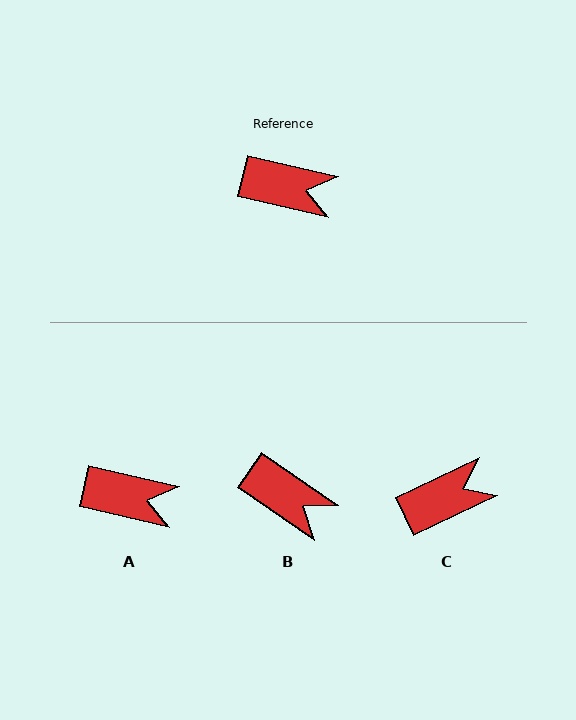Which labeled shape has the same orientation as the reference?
A.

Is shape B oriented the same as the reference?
No, it is off by about 21 degrees.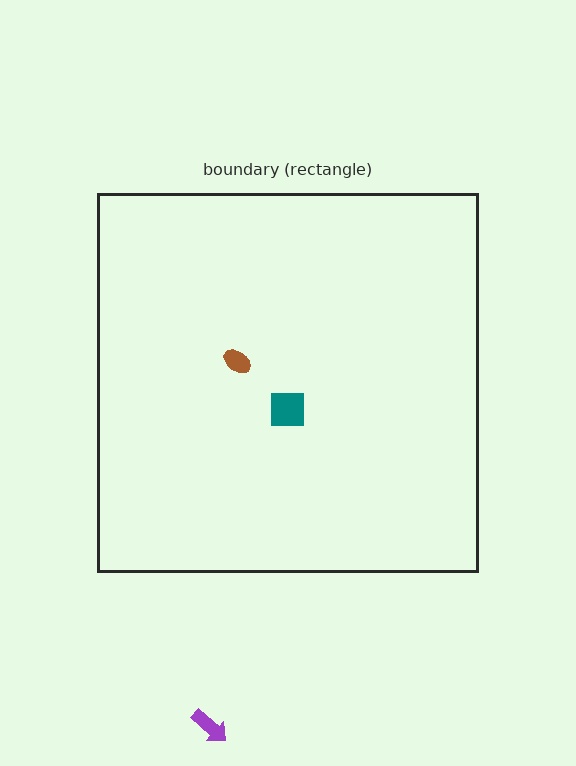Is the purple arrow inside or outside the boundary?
Outside.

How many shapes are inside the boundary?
2 inside, 1 outside.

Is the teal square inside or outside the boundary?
Inside.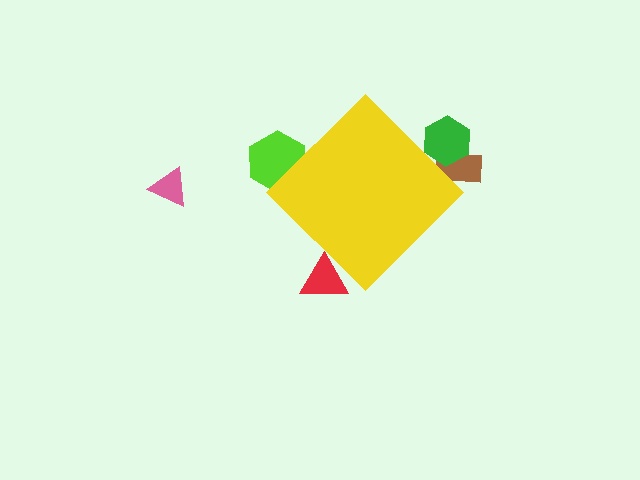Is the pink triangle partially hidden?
No, the pink triangle is fully visible.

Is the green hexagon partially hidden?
Yes, the green hexagon is partially hidden behind the yellow diamond.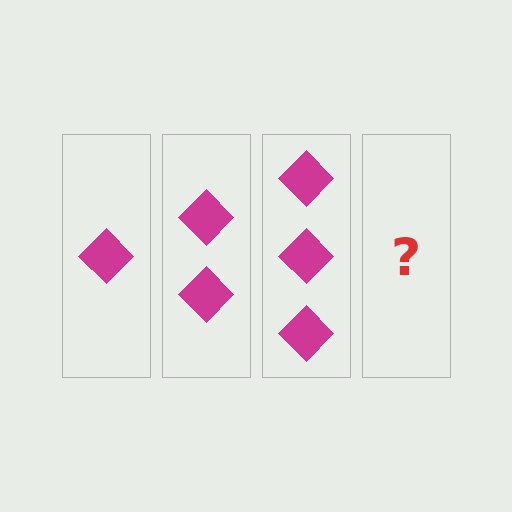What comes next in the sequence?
The next element should be 4 diamonds.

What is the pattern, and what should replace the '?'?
The pattern is that each step adds one more diamond. The '?' should be 4 diamonds.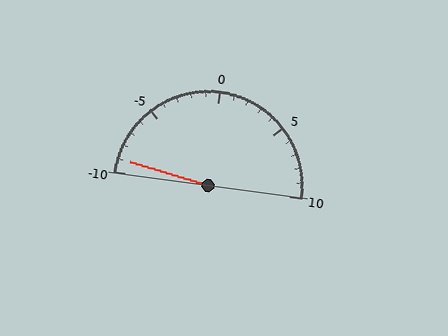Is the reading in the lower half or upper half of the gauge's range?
The reading is in the lower half of the range (-10 to 10).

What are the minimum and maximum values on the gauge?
The gauge ranges from -10 to 10.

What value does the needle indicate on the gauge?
The needle indicates approximately -9.